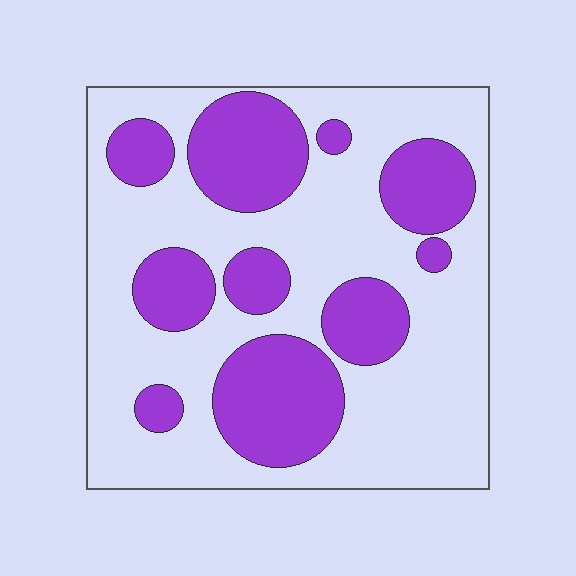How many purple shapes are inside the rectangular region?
10.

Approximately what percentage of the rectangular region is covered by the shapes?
Approximately 35%.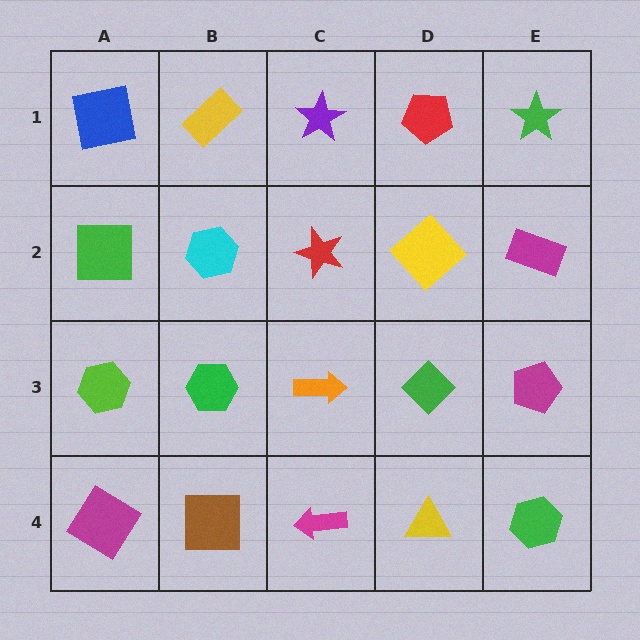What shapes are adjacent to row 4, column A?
A lime hexagon (row 3, column A), a brown square (row 4, column B).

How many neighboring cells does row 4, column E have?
2.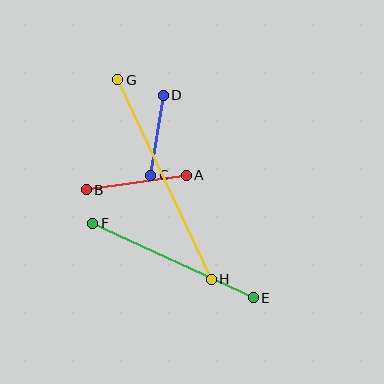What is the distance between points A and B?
The distance is approximately 101 pixels.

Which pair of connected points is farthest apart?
Points G and H are farthest apart.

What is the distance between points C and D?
The distance is approximately 81 pixels.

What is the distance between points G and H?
The distance is approximately 220 pixels.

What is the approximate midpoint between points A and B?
The midpoint is at approximately (136, 182) pixels.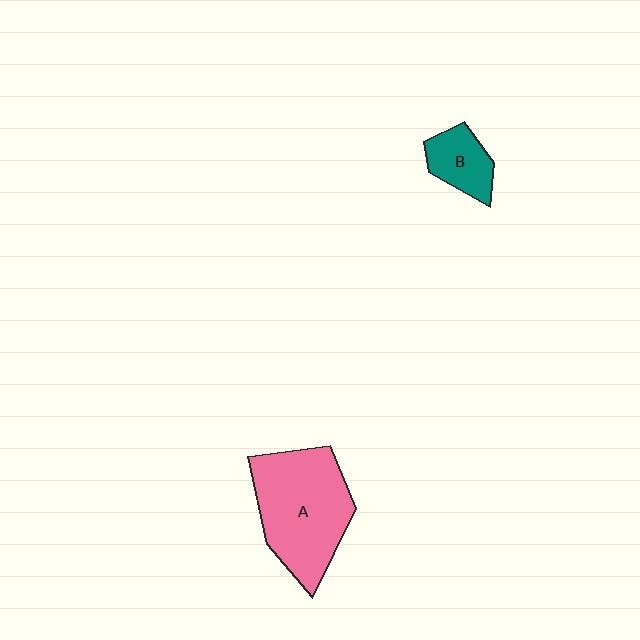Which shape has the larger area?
Shape A (pink).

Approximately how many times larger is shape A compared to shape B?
Approximately 2.8 times.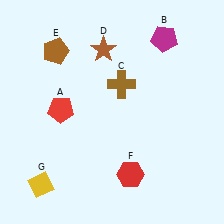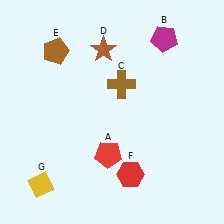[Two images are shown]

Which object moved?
The red pentagon (A) moved right.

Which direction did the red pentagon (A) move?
The red pentagon (A) moved right.